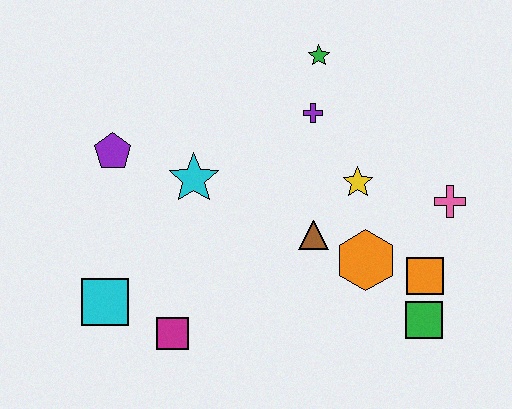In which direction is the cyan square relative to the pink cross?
The cyan square is to the left of the pink cross.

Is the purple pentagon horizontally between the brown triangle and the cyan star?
No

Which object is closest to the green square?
The orange square is closest to the green square.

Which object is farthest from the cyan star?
The green square is farthest from the cyan star.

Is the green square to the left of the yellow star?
No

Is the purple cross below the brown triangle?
No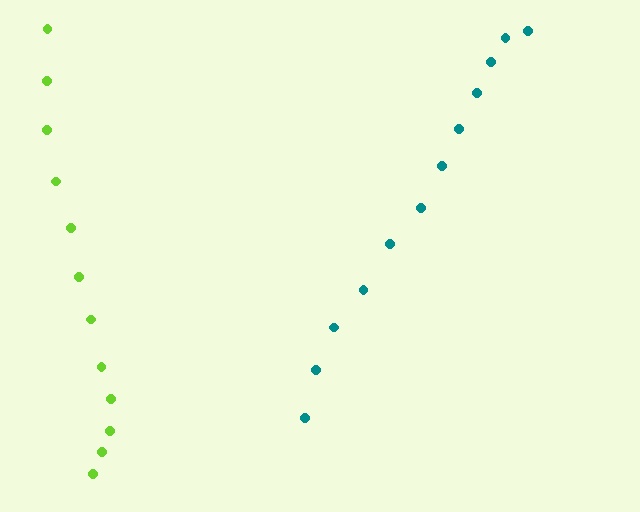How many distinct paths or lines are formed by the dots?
There are 2 distinct paths.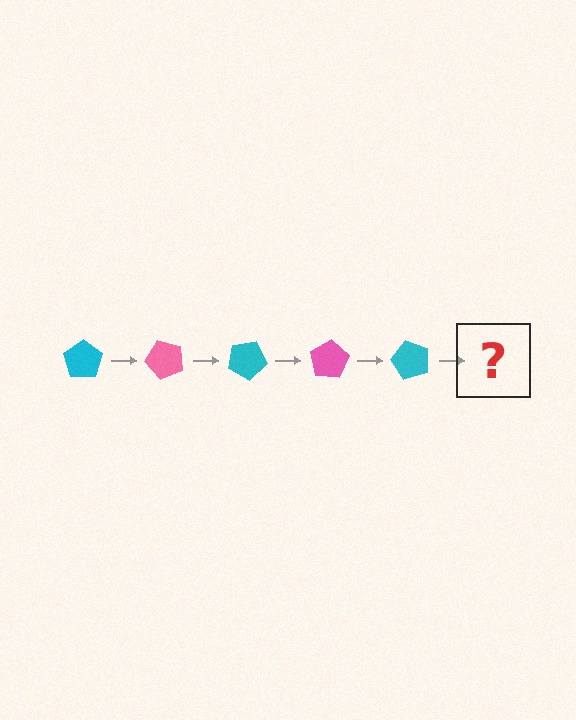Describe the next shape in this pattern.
It should be a pink pentagon, rotated 250 degrees from the start.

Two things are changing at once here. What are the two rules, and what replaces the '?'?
The two rules are that it rotates 50 degrees each step and the color cycles through cyan and pink. The '?' should be a pink pentagon, rotated 250 degrees from the start.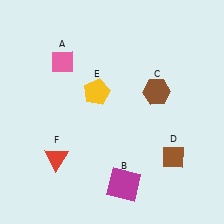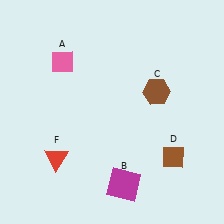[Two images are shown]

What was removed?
The yellow pentagon (E) was removed in Image 2.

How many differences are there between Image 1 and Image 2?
There is 1 difference between the two images.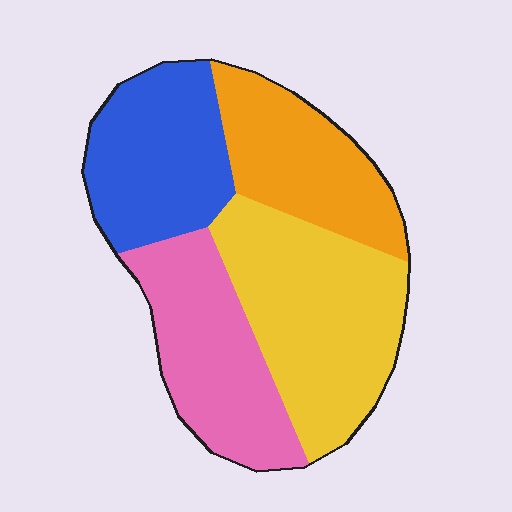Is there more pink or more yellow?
Yellow.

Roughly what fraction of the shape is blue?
Blue covers 23% of the shape.